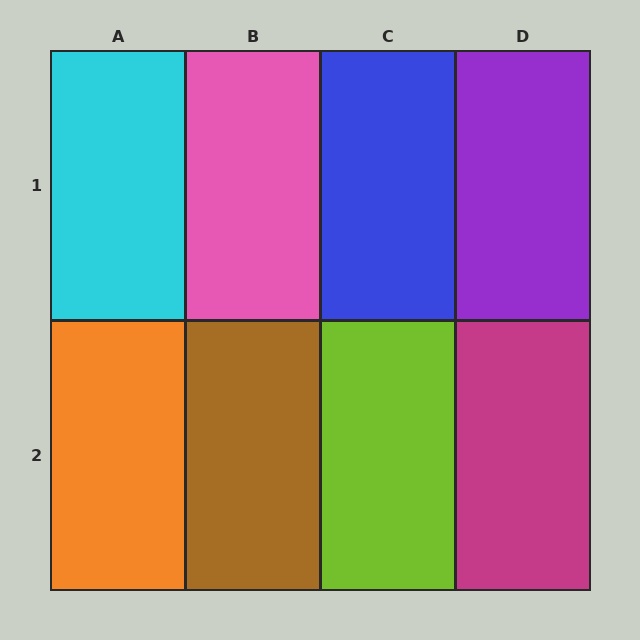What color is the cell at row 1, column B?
Pink.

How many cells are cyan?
1 cell is cyan.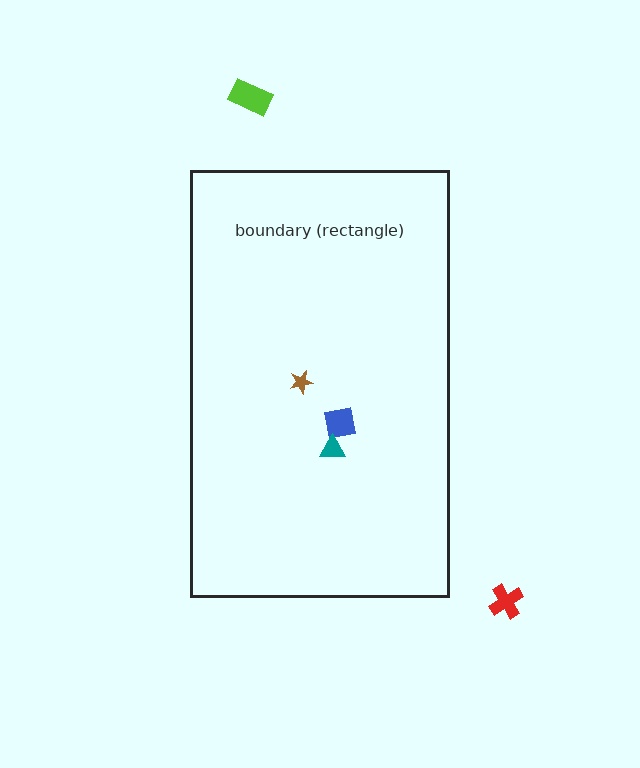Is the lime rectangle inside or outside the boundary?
Outside.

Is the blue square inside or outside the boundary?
Inside.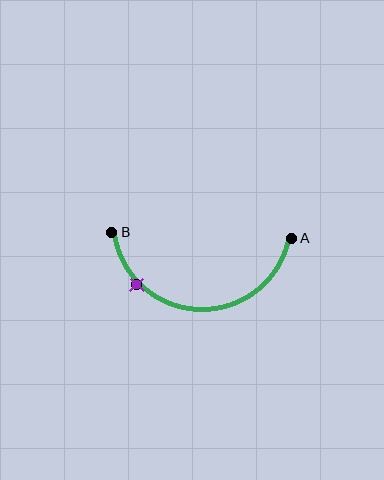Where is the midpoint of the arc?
The arc midpoint is the point on the curve farthest from the straight line joining A and B. It sits below that line.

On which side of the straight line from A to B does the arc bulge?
The arc bulges below the straight line connecting A and B.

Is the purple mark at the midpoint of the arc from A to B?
No. The purple mark lies on the arc but is closer to endpoint B. The arc midpoint would be at the point on the curve equidistant along the arc from both A and B.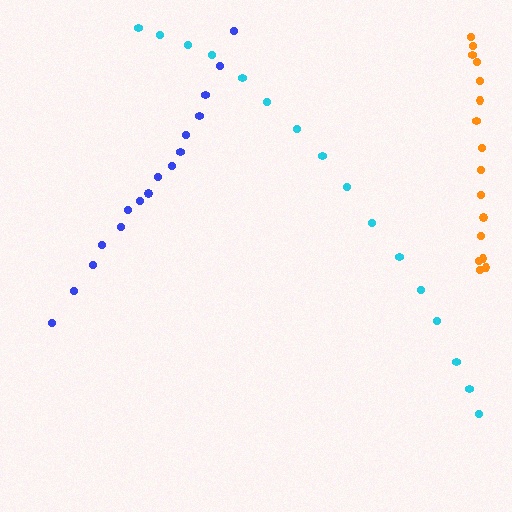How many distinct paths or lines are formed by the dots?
There are 3 distinct paths.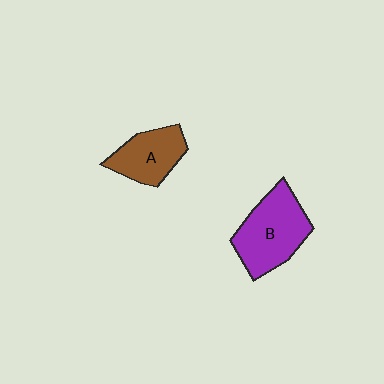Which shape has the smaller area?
Shape A (brown).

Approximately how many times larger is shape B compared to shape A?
Approximately 1.4 times.